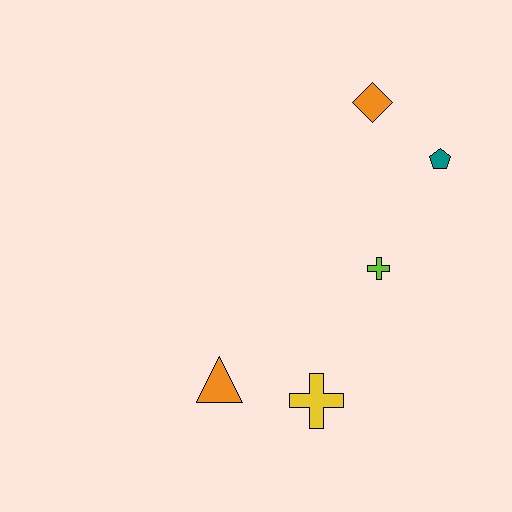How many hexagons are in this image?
There are no hexagons.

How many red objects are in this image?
There are no red objects.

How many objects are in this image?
There are 5 objects.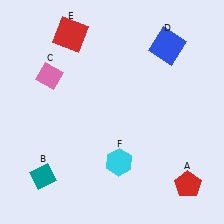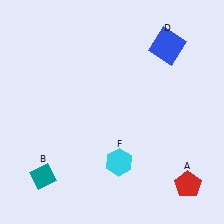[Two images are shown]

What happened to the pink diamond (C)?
The pink diamond (C) was removed in Image 2. It was in the top-left area of Image 1.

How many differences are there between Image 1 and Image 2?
There are 2 differences between the two images.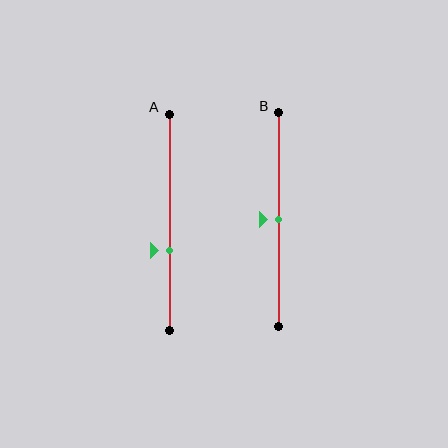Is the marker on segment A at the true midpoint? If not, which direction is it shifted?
No, the marker on segment A is shifted downward by about 13% of the segment length.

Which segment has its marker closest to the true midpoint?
Segment B has its marker closest to the true midpoint.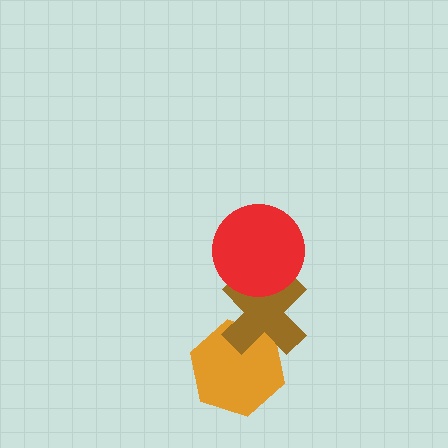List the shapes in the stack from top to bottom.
From top to bottom: the red circle, the brown cross, the orange hexagon.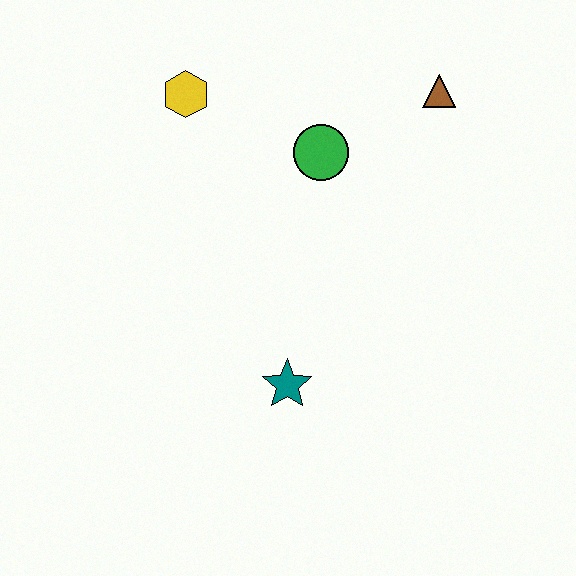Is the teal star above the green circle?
No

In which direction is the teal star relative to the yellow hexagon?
The teal star is below the yellow hexagon.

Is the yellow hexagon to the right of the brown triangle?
No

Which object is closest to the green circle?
The brown triangle is closest to the green circle.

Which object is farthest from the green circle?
The teal star is farthest from the green circle.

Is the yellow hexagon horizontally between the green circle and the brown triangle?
No